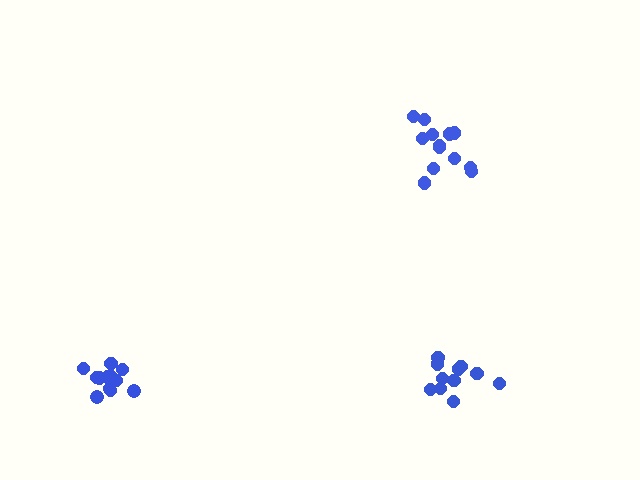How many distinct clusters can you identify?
There are 3 distinct clusters.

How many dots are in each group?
Group 1: 11 dots, Group 2: 12 dots, Group 3: 13 dots (36 total).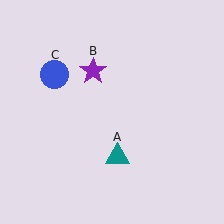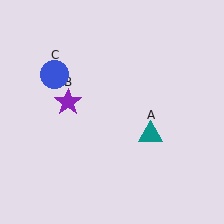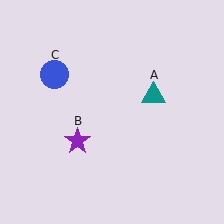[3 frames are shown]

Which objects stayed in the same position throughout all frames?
Blue circle (object C) remained stationary.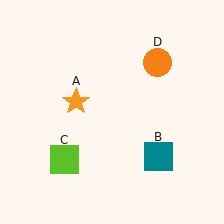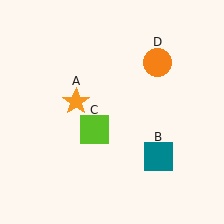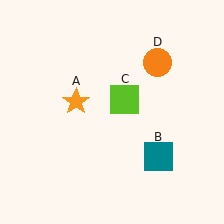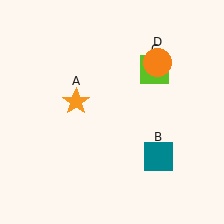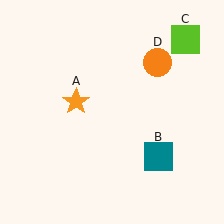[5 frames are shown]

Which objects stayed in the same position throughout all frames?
Orange star (object A) and teal square (object B) and orange circle (object D) remained stationary.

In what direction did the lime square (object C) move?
The lime square (object C) moved up and to the right.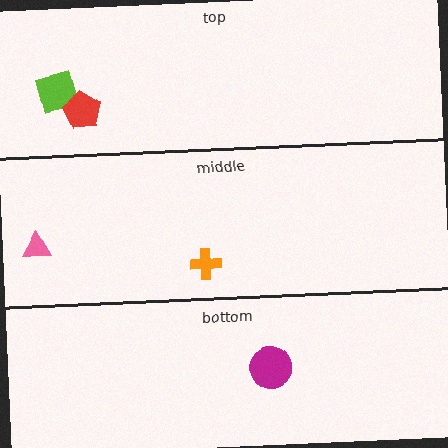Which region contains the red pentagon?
The top region.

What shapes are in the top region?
The lime square, the red pentagon.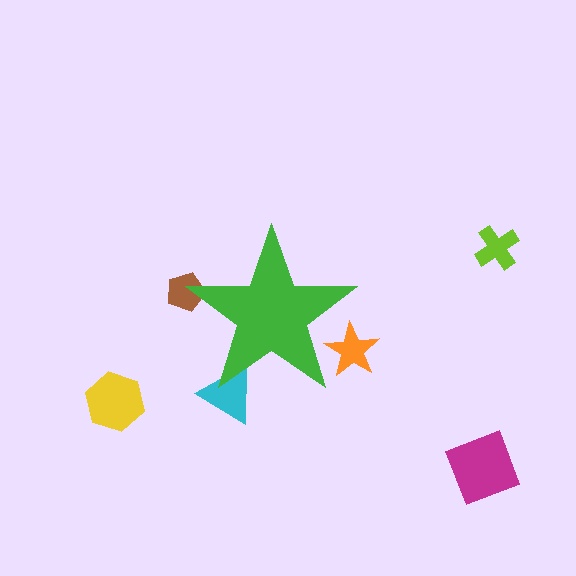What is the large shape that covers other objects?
A green star.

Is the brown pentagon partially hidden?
Yes, the brown pentagon is partially hidden behind the green star.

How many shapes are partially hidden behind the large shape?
3 shapes are partially hidden.